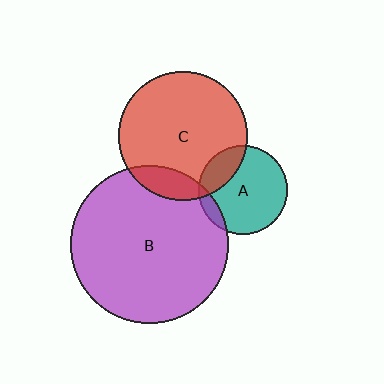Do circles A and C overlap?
Yes.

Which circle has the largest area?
Circle B (purple).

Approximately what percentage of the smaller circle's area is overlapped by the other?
Approximately 25%.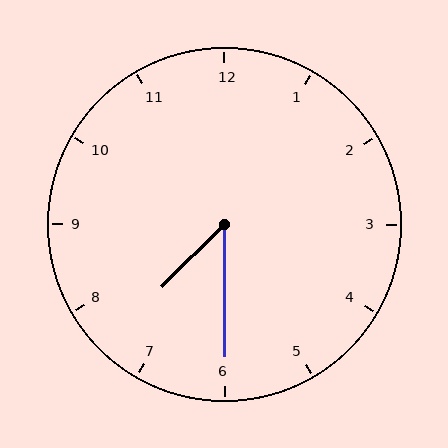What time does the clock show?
7:30.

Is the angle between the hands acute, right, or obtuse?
It is acute.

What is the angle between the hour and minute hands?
Approximately 45 degrees.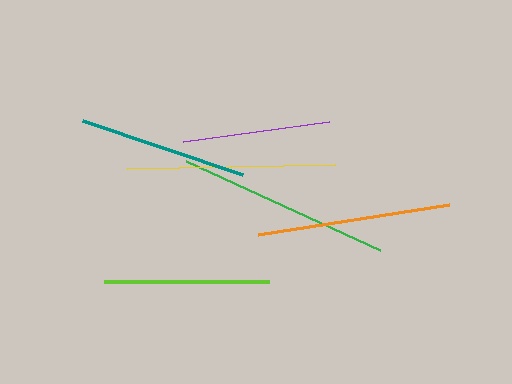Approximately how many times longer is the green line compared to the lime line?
The green line is approximately 1.3 times the length of the lime line.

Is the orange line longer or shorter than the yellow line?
The yellow line is longer than the orange line.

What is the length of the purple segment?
The purple segment is approximately 147 pixels long.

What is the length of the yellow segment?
The yellow segment is approximately 207 pixels long.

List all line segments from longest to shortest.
From longest to shortest: green, yellow, orange, teal, lime, purple.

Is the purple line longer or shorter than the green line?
The green line is longer than the purple line.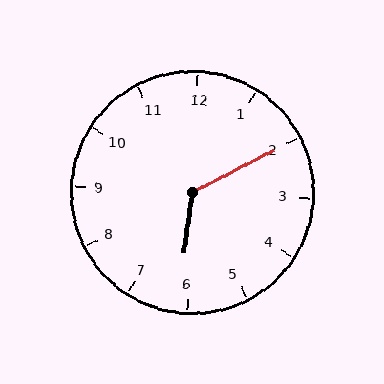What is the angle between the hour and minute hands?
Approximately 125 degrees.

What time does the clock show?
6:10.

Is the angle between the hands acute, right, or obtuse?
It is obtuse.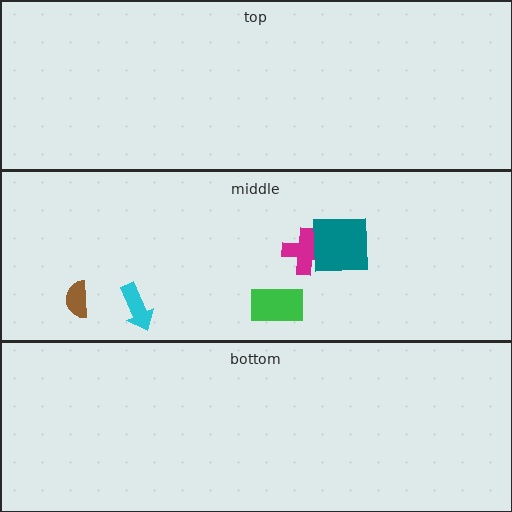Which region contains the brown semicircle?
The middle region.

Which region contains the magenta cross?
The middle region.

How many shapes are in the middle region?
5.